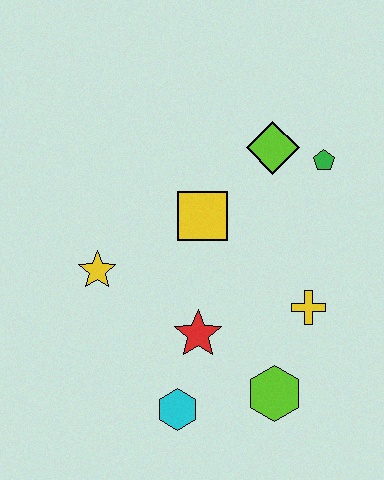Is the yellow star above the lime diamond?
No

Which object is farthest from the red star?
The green pentagon is farthest from the red star.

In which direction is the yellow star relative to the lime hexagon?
The yellow star is to the left of the lime hexagon.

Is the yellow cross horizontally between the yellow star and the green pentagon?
Yes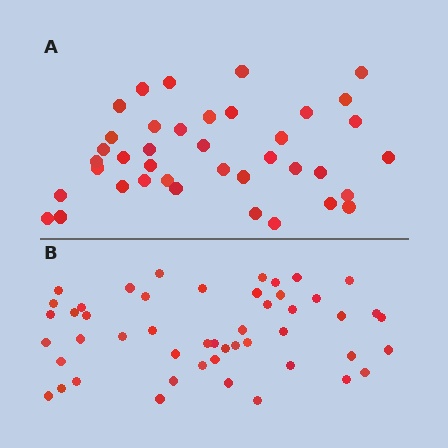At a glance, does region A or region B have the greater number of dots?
Region B (the bottom region) has more dots.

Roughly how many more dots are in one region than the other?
Region B has roughly 10 or so more dots than region A.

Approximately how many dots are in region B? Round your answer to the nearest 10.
About 50 dots. (The exact count is 49, which rounds to 50.)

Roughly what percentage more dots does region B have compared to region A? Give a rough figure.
About 25% more.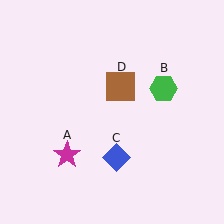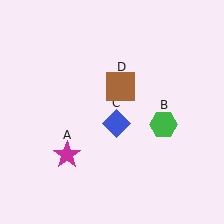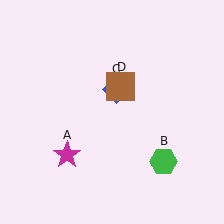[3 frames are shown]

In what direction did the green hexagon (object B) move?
The green hexagon (object B) moved down.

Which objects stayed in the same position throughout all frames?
Magenta star (object A) and brown square (object D) remained stationary.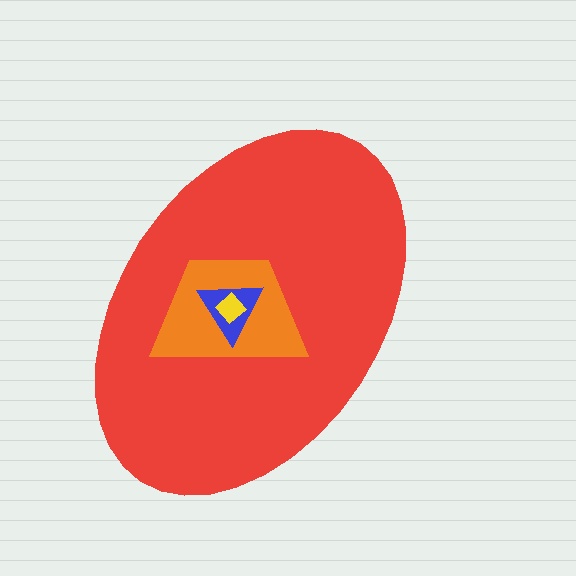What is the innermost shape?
The yellow diamond.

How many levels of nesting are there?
4.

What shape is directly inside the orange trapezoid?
The blue triangle.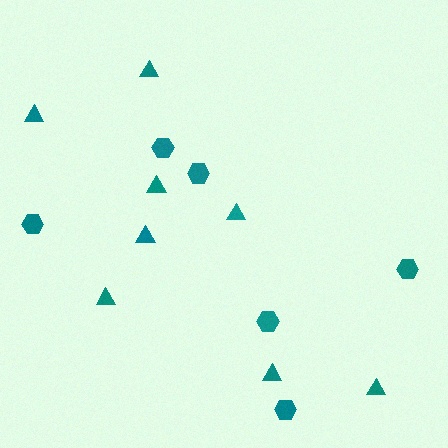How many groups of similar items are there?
There are 2 groups: one group of triangles (8) and one group of hexagons (6).